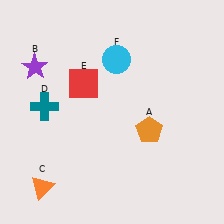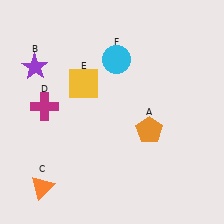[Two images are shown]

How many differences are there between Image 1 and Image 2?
There are 2 differences between the two images.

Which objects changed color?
D changed from teal to magenta. E changed from red to yellow.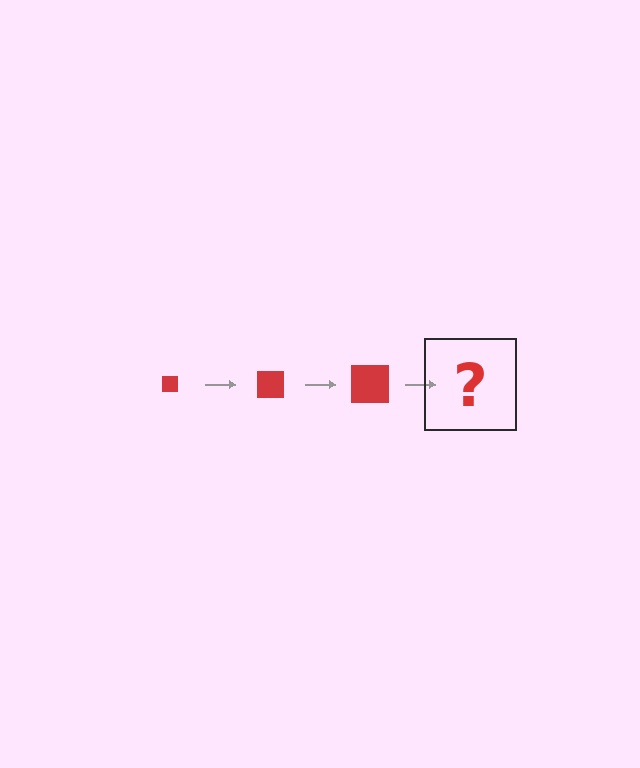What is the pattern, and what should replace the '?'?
The pattern is that the square gets progressively larger each step. The '?' should be a red square, larger than the previous one.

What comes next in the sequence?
The next element should be a red square, larger than the previous one.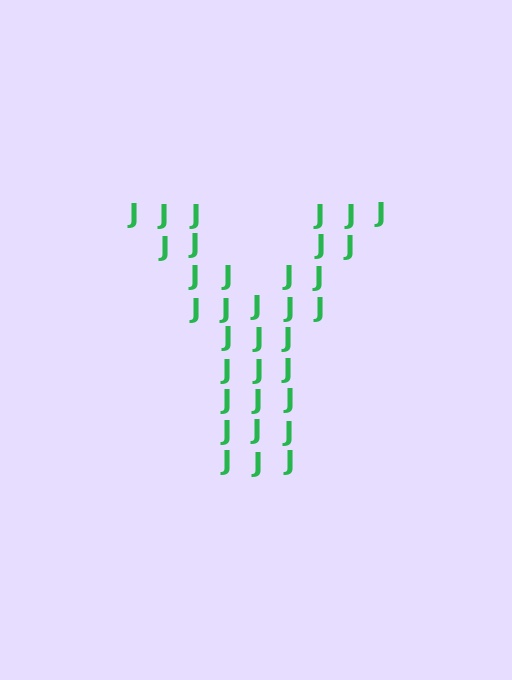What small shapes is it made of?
It is made of small letter J's.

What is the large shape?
The large shape is the letter Y.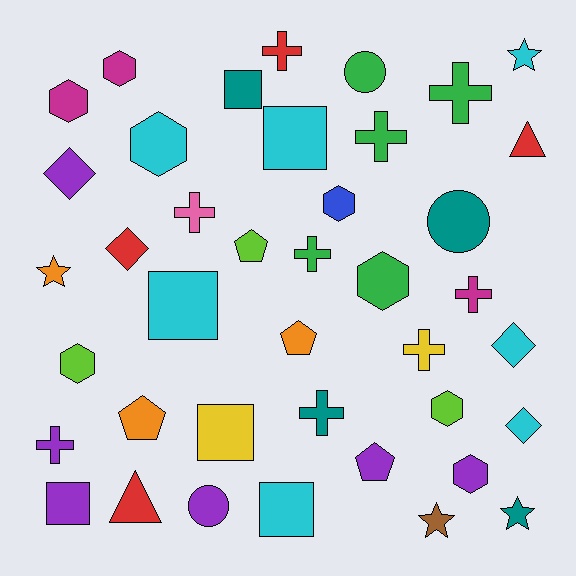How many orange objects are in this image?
There are 3 orange objects.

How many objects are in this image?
There are 40 objects.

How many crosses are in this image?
There are 9 crosses.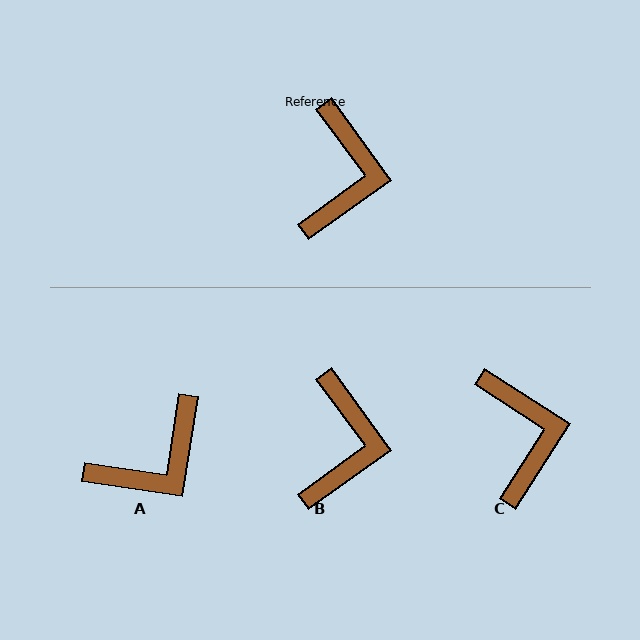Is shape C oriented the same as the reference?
No, it is off by about 22 degrees.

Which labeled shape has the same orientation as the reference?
B.